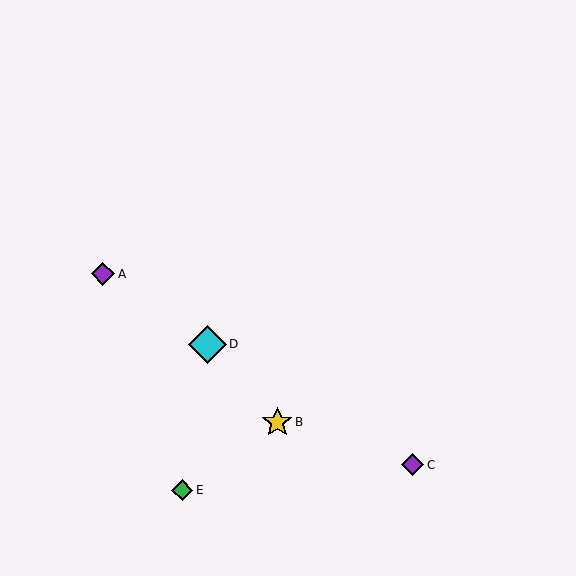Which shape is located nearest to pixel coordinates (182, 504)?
The green diamond (labeled E) at (182, 490) is nearest to that location.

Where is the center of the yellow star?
The center of the yellow star is at (277, 422).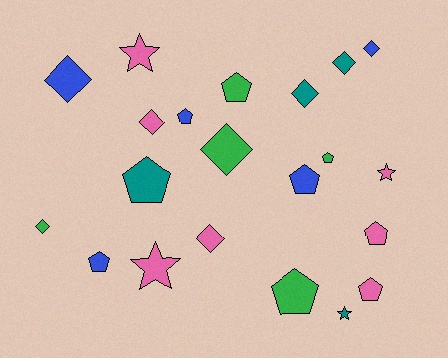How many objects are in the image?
There are 21 objects.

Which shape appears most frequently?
Pentagon, with 9 objects.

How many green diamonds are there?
There are 2 green diamonds.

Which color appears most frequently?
Pink, with 7 objects.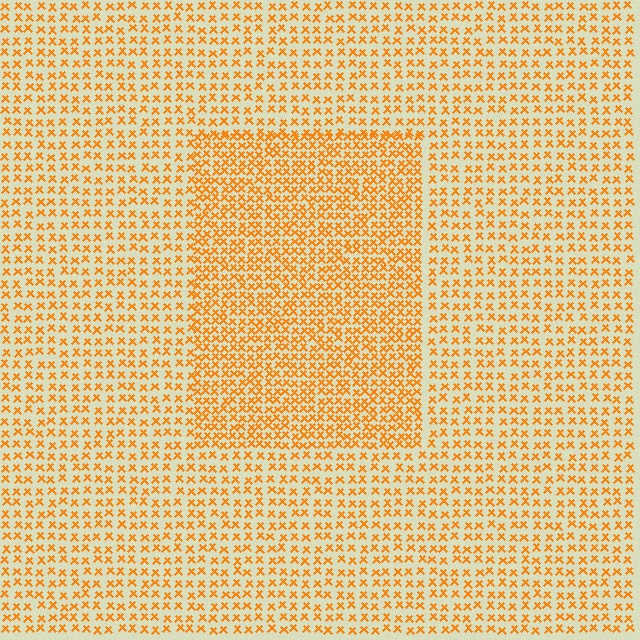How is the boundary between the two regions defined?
The boundary is defined by a change in element density (approximately 1.7x ratio). All elements are the same color, size, and shape.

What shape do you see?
I see a rectangle.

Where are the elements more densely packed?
The elements are more densely packed inside the rectangle boundary.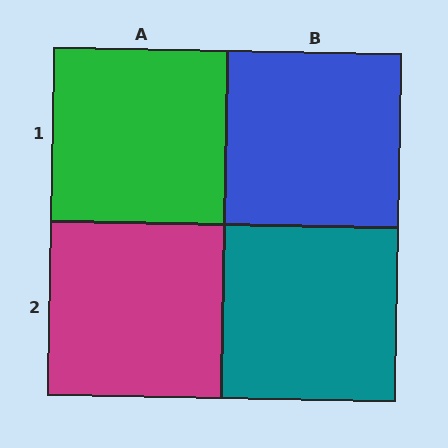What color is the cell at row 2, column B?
Teal.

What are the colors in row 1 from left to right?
Green, blue.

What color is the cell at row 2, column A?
Magenta.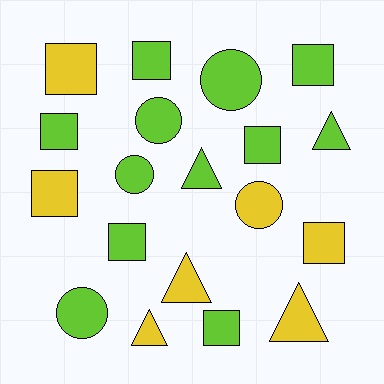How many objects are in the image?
There are 19 objects.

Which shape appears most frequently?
Square, with 9 objects.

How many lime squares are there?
There are 6 lime squares.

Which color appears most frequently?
Lime, with 12 objects.